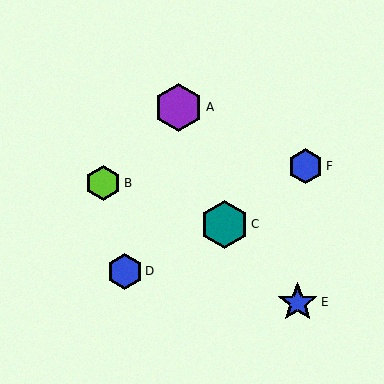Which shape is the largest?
The purple hexagon (labeled A) is the largest.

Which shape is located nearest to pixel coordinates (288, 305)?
The blue star (labeled E) at (298, 302) is nearest to that location.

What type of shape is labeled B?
Shape B is a lime hexagon.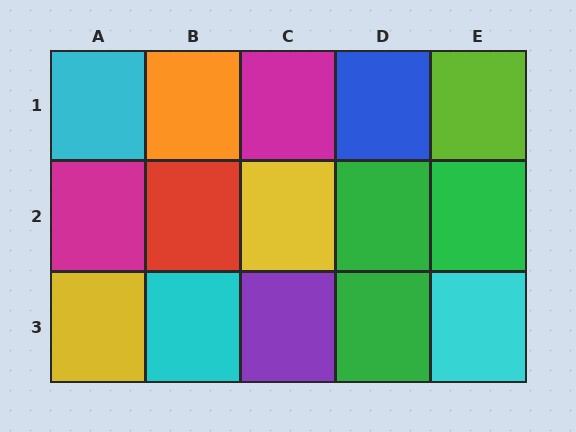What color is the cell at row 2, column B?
Red.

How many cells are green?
3 cells are green.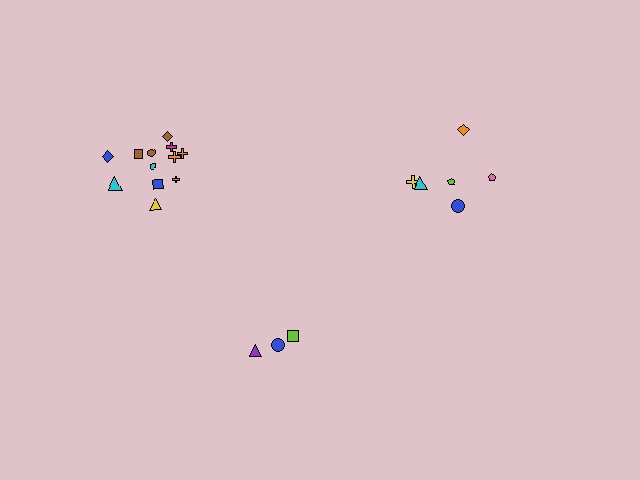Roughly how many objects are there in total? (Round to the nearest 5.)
Roughly 20 objects in total.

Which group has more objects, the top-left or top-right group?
The top-left group.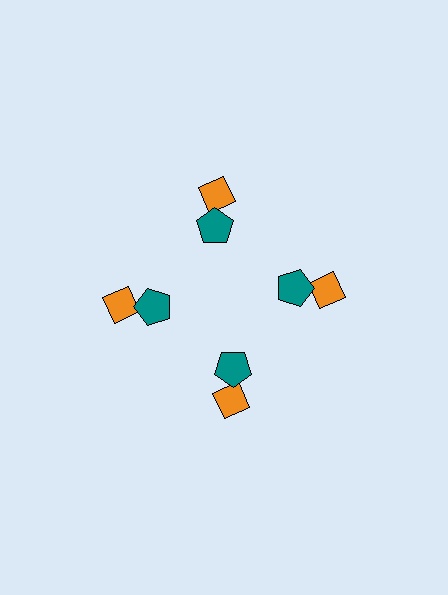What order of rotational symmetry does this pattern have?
This pattern has 4-fold rotational symmetry.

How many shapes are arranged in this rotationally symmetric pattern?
There are 8 shapes, arranged in 4 groups of 2.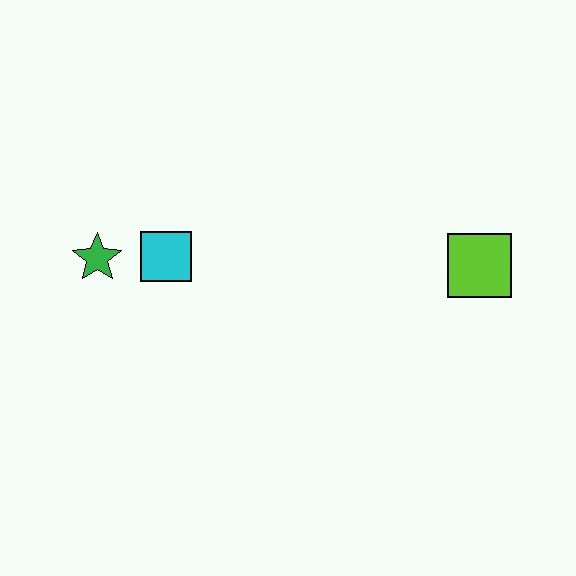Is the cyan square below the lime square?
No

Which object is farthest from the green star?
The lime square is farthest from the green star.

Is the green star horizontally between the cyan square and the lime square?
No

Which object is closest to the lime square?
The cyan square is closest to the lime square.